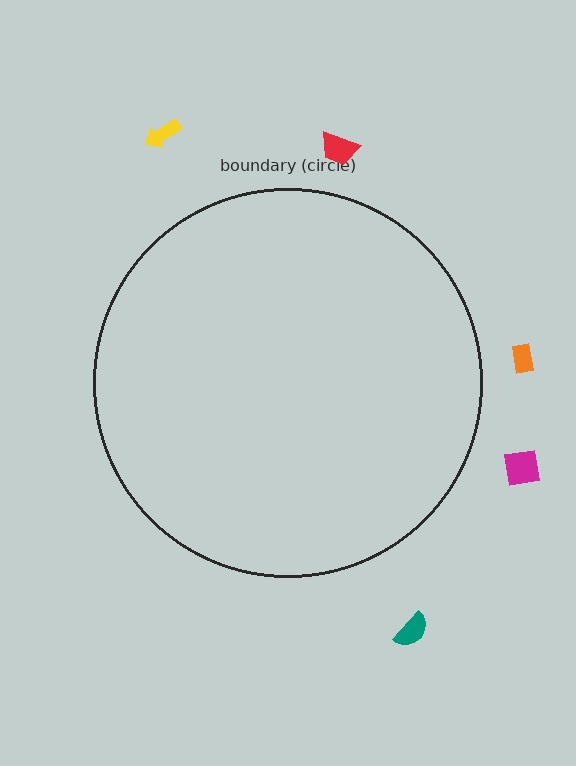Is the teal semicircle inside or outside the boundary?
Outside.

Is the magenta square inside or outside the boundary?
Outside.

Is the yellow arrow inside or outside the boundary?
Outside.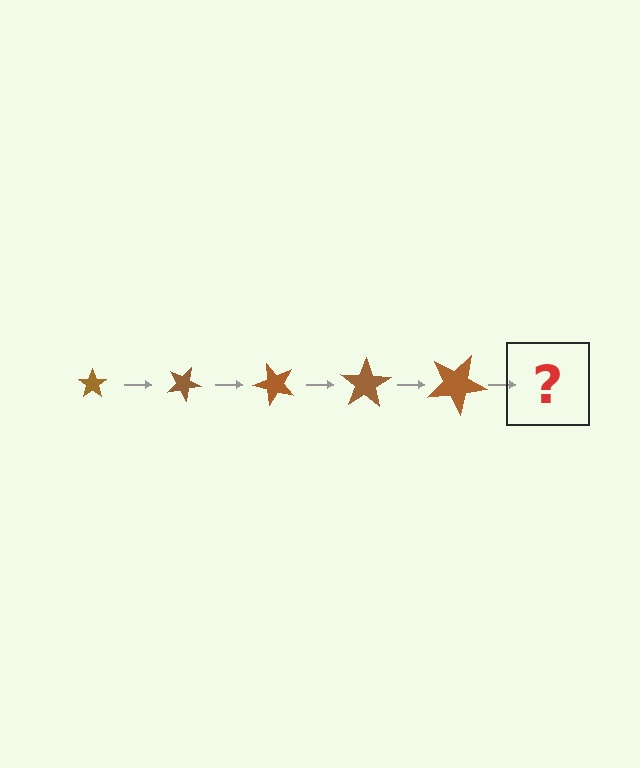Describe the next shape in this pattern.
It should be a star, larger than the previous one and rotated 125 degrees from the start.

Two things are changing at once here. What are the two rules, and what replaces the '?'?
The two rules are that the star grows larger each step and it rotates 25 degrees each step. The '?' should be a star, larger than the previous one and rotated 125 degrees from the start.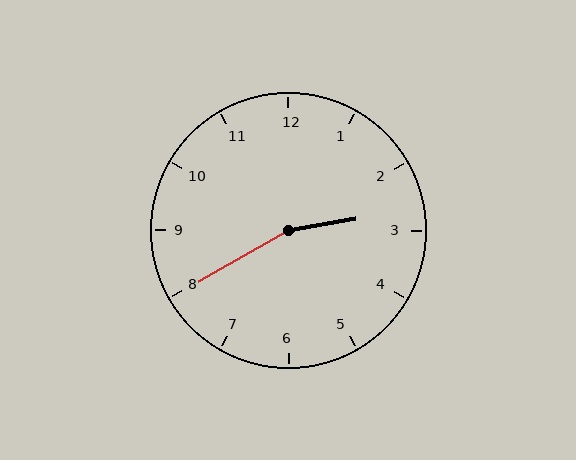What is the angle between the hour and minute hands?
Approximately 160 degrees.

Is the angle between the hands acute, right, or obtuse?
It is obtuse.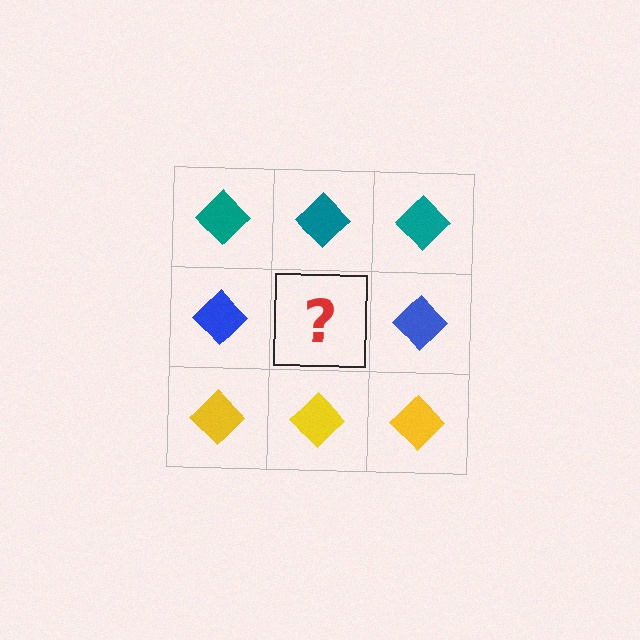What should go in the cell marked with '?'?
The missing cell should contain a blue diamond.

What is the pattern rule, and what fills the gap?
The rule is that each row has a consistent color. The gap should be filled with a blue diamond.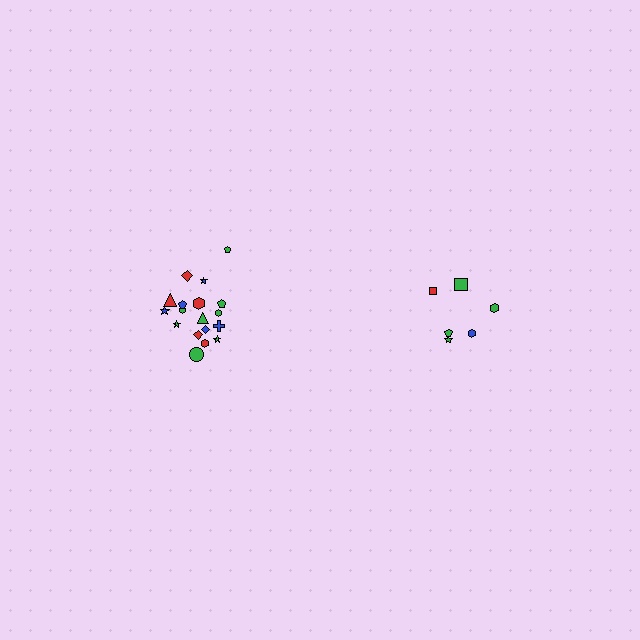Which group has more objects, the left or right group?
The left group.